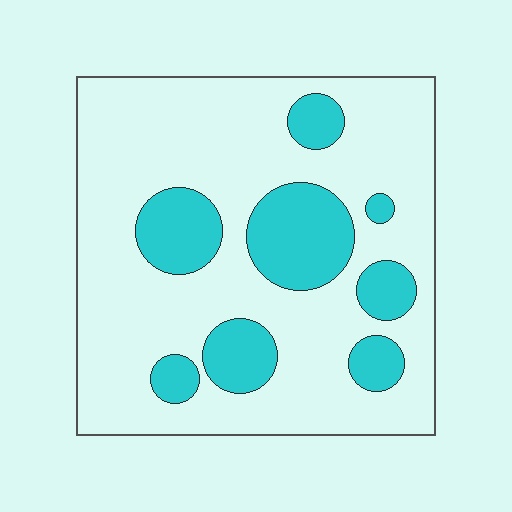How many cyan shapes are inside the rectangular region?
8.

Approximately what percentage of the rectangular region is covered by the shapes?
Approximately 25%.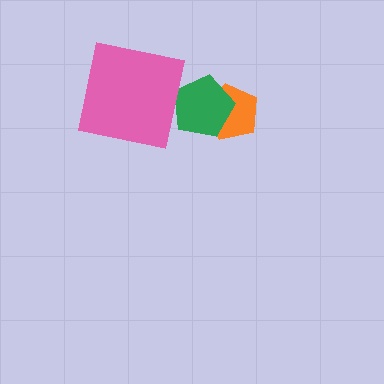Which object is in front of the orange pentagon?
The green pentagon is in front of the orange pentagon.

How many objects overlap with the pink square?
0 objects overlap with the pink square.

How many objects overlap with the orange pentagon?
1 object overlaps with the orange pentagon.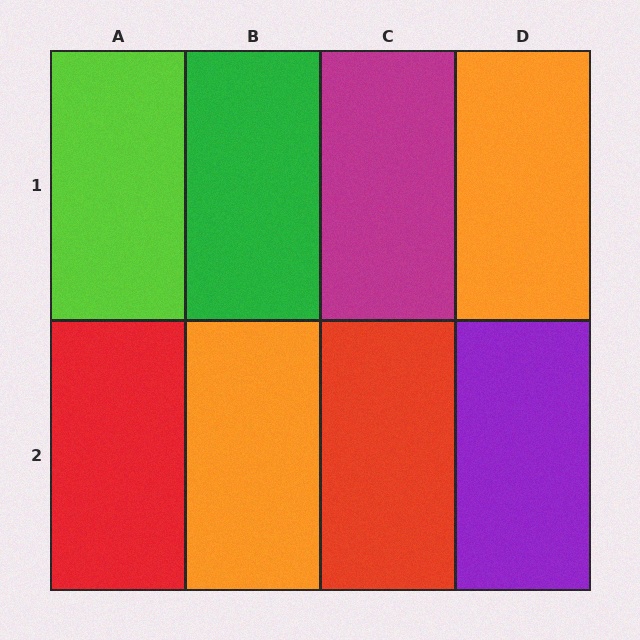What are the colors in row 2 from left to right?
Red, orange, red, purple.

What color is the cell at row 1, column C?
Magenta.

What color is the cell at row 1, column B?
Green.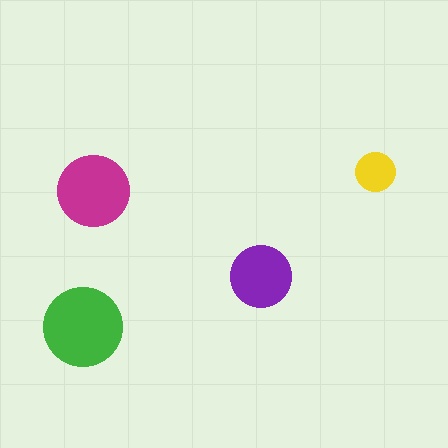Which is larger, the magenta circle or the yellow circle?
The magenta one.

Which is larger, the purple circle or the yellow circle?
The purple one.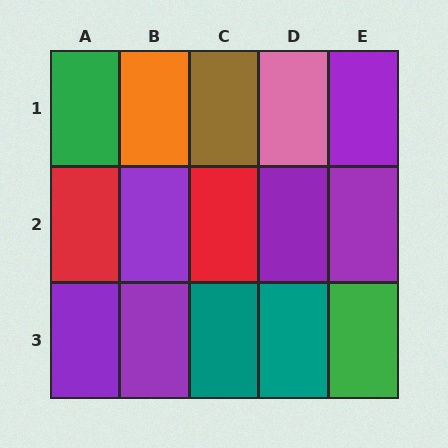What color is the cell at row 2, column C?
Red.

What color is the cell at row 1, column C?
Brown.